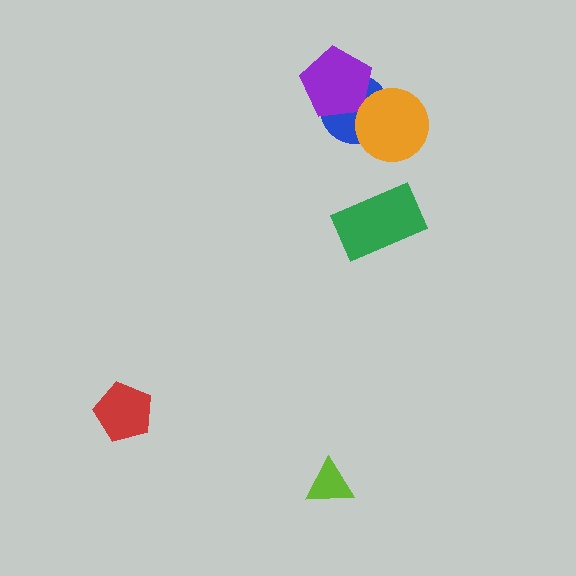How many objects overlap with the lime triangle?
0 objects overlap with the lime triangle.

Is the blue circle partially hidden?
Yes, it is partially covered by another shape.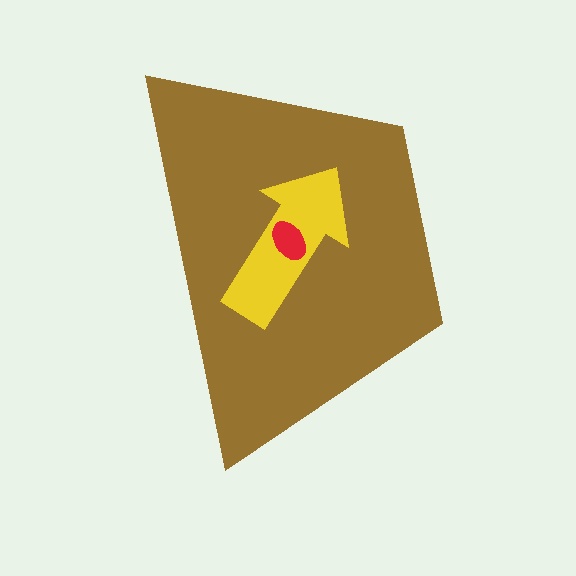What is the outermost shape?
The brown trapezoid.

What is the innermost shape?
The red ellipse.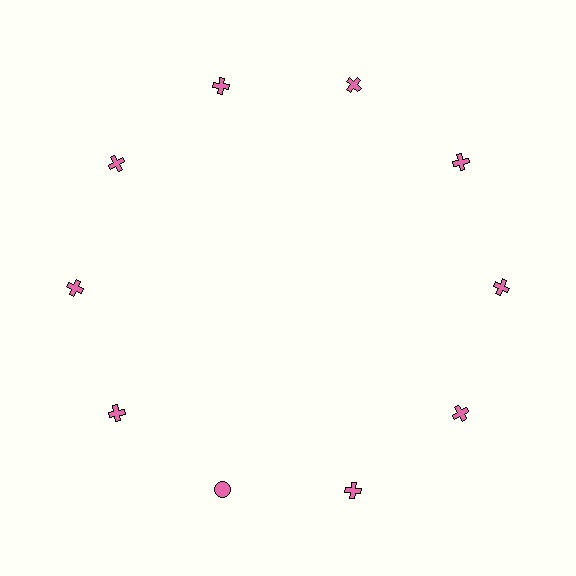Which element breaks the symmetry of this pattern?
The pink circle at roughly the 7 o'clock position breaks the symmetry. All other shapes are pink crosses.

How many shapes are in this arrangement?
There are 10 shapes arranged in a ring pattern.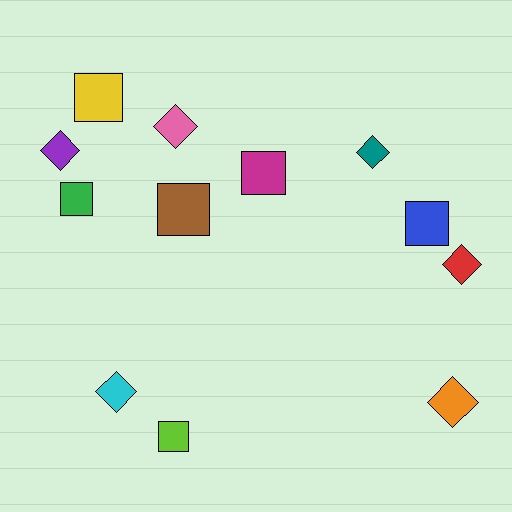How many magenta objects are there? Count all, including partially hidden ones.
There is 1 magenta object.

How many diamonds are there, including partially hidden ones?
There are 6 diamonds.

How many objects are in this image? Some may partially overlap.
There are 12 objects.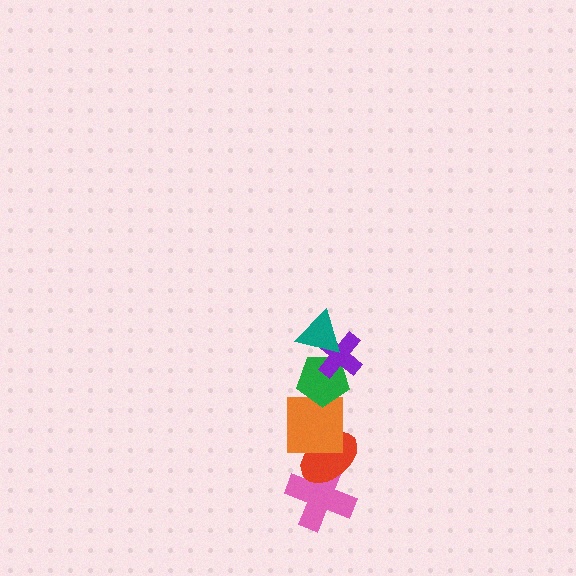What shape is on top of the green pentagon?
The purple cross is on top of the green pentagon.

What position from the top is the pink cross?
The pink cross is 6th from the top.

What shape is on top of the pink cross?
The red ellipse is on top of the pink cross.